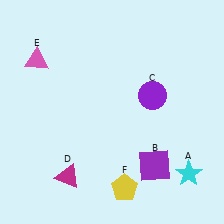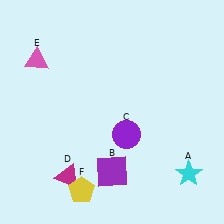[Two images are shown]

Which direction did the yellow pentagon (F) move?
The yellow pentagon (F) moved left.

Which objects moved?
The objects that moved are: the purple square (B), the purple circle (C), the yellow pentagon (F).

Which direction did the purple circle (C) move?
The purple circle (C) moved down.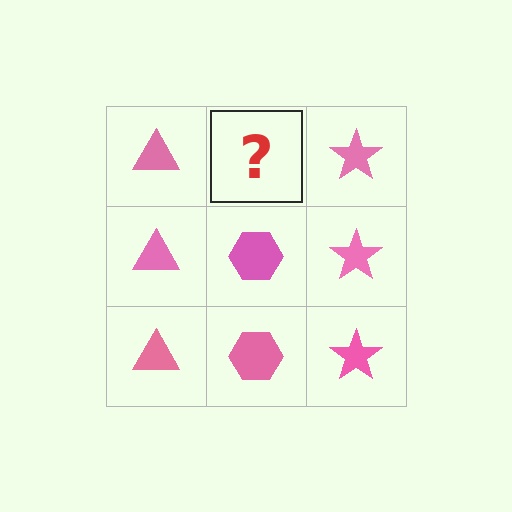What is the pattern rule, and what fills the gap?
The rule is that each column has a consistent shape. The gap should be filled with a pink hexagon.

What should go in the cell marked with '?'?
The missing cell should contain a pink hexagon.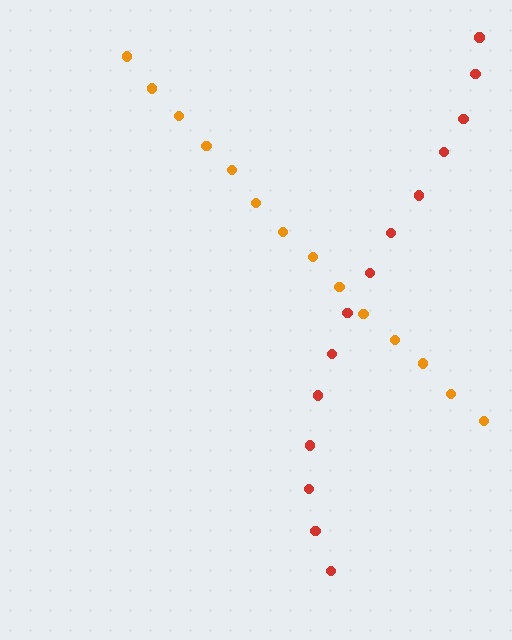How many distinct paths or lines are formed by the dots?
There are 2 distinct paths.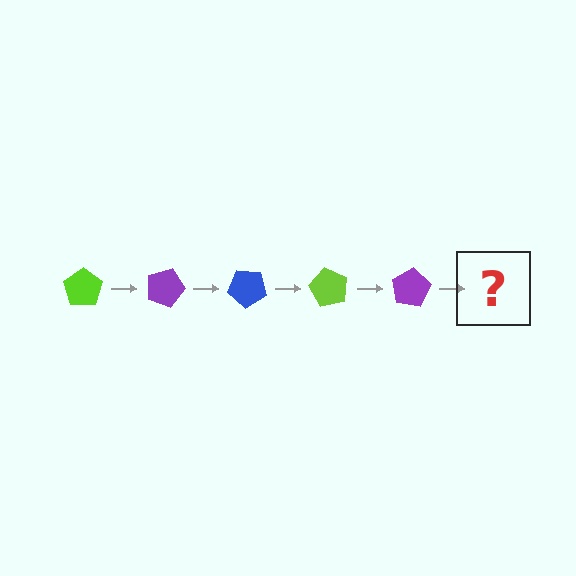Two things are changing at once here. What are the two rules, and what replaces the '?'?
The two rules are that it rotates 20 degrees each step and the color cycles through lime, purple, and blue. The '?' should be a blue pentagon, rotated 100 degrees from the start.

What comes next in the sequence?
The next element should be a blue pentagon, rotated 100 degrees from the start.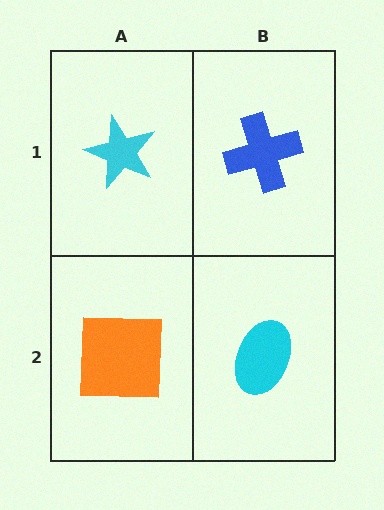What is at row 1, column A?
A cyan star.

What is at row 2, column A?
An orange square.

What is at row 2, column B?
A cyan ellipse.